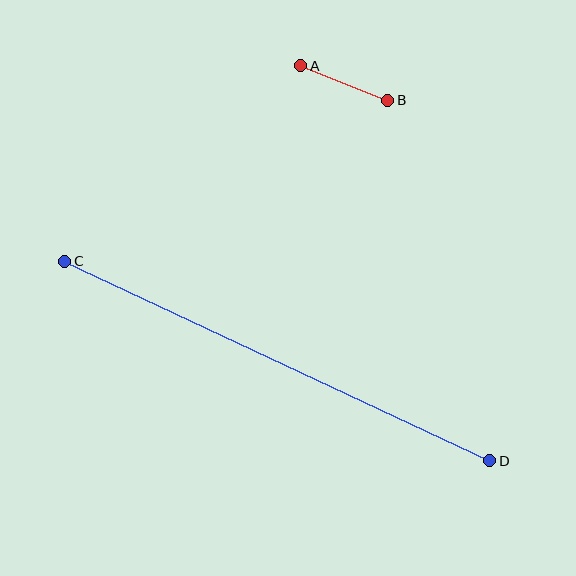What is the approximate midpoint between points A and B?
The midpoint is at approximately (344, 83) pixels.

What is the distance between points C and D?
The distance is approximately 469 pixels.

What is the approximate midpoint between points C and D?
The midpoint is at approximately (277, 361) pixels.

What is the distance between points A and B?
The distance is approximately 94 pixels.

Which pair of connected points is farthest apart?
Points C and D are farthest apart.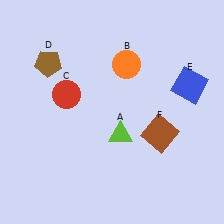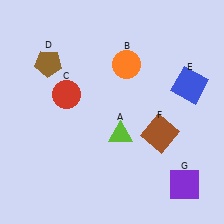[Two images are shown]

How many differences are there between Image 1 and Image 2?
There is 1 difference between the two images.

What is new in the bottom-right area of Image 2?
A purple square (G) was added in the bottom-right area of Image 2.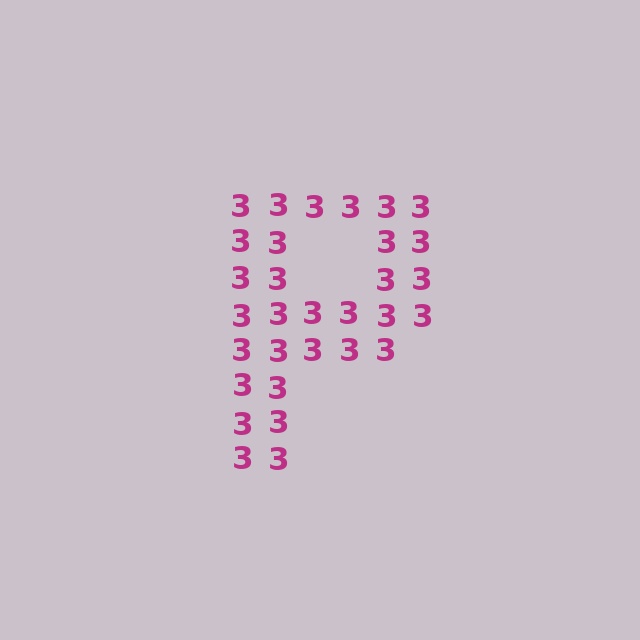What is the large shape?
The large shape is the letter P.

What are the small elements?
The small elements are digit 3's.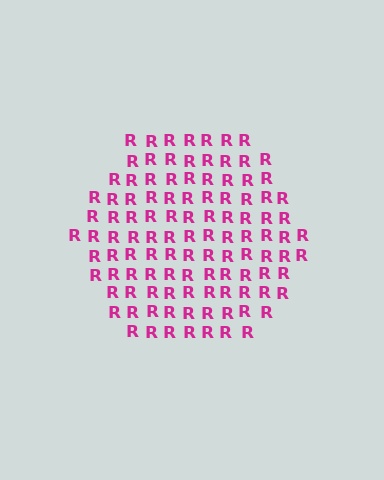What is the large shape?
The large shape is a hexagon.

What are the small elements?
The small elements are letter R's.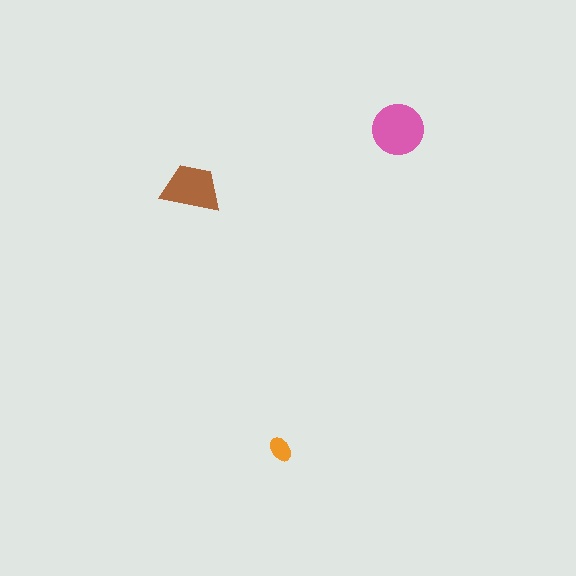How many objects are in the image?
There are 3 objects in the image.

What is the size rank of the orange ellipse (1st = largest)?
3rd.